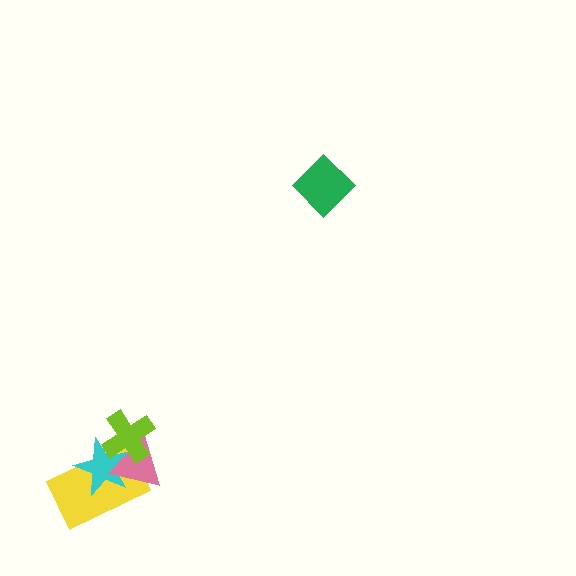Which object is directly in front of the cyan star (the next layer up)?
The pink triangle is directly in front of the cyan star.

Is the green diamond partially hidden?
No, no other shape covers it.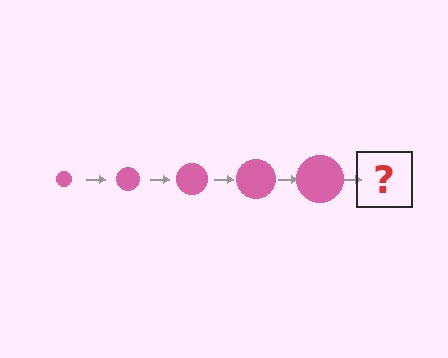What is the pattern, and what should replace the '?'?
The pattern is that the circle gets progressively larger each step. The '?' should be a pink circle, larger than the previous one.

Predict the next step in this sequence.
The next step is a pink circle, larger than the previous one.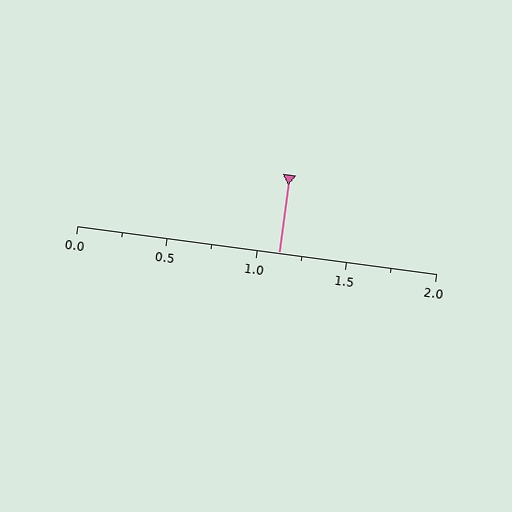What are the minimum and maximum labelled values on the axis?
The axis runs from 0.0 to 2.0.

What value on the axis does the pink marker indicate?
The marker indicates approximately 1.12.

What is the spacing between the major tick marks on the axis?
The major ticks are spaced 0.5 apart.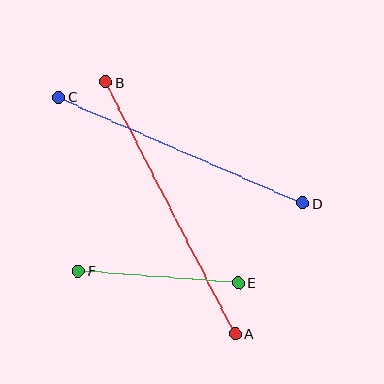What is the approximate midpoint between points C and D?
The midpoint is at approximately (181, 150) pixels.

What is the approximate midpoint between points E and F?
The midpoint is at approximately (158, 277) pixels.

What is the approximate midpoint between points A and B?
The midpoint is at approximately (170, 208) pixels.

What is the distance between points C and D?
The distance is approximately 266 pixels.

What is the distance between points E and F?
The distance is approximately 160 pixels.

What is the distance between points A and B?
The distance is approximately 283 pixels.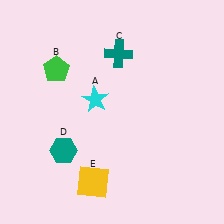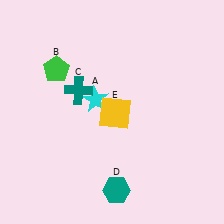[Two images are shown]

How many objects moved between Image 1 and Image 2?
3 objects moved between the two images.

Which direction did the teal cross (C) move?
The teal cross (C) moved left.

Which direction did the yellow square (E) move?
The yellow square (E) moved up.